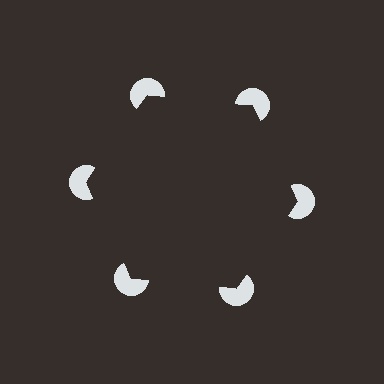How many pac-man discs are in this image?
There are 6 — one at each vertex of the illusory hexagon.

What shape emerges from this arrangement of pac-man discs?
An illusory hexagon — its edges are inferred from the aligned wedge cuts in the pac-man discs, not physically drawn.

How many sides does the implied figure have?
6 sides.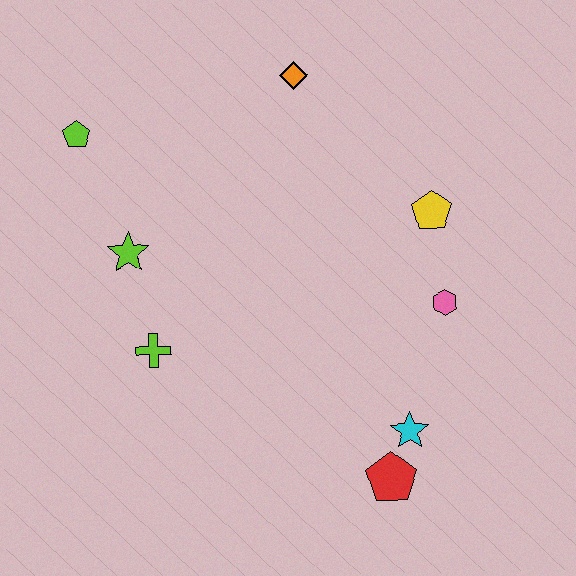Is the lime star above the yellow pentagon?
No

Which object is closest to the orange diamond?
The yellow pentagon is closest to the orange diamond.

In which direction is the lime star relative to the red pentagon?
The lime star is to the left of the red pentagon.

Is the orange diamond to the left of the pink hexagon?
Yes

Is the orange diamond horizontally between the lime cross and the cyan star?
Yes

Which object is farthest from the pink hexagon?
The lime pentagon is farthest from the pink hexagon.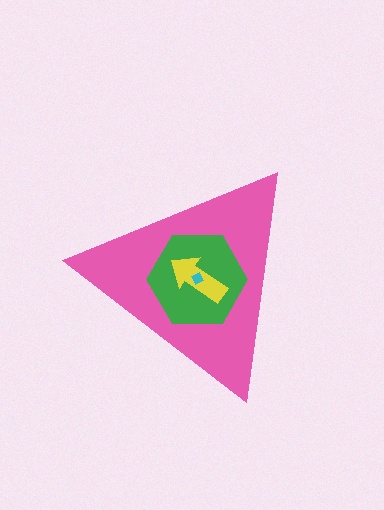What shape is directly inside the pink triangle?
The green hexagon.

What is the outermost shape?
The pink triangle.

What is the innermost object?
The cyan diamond.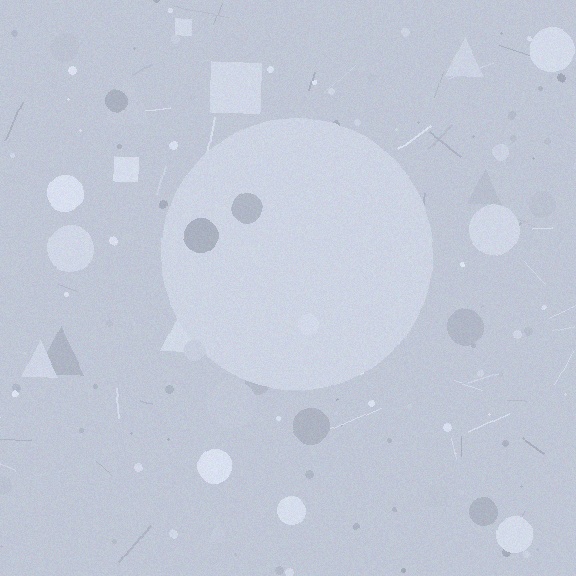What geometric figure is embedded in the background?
A circle is embedded in the background.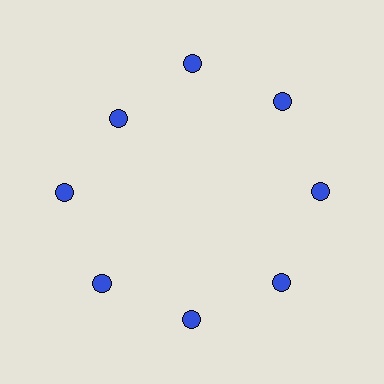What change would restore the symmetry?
The symmetry would be restored by moving it outward, back onto the ring so that all 8 circles sit at equal angles and equal distance from the center.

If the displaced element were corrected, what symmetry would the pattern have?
It would have 8-fold rotational symmetry — the pattern would map onto itself every 45 degrees.